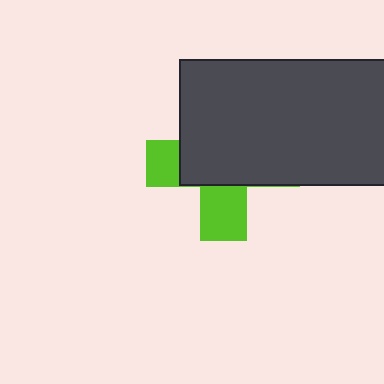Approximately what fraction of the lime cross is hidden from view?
Roughly 64% of the lime cross is hidden behind the dark gray rectangle.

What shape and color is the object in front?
The object in front is a dark gray rectangle.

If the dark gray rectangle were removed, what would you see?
You would see the complete lime cross.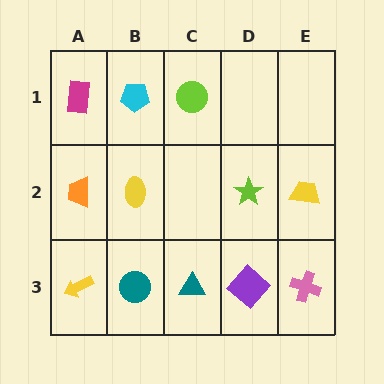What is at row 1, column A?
A magenta rectangle.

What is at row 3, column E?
A pink cross.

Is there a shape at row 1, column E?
No, that cell is empty.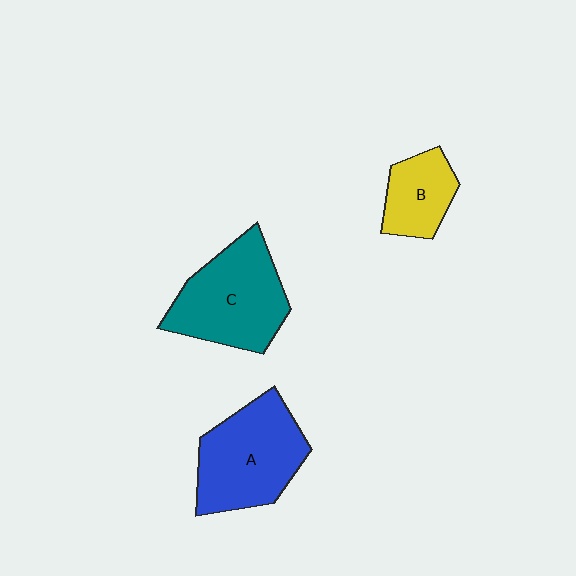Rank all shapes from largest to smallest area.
From largest to smallest: C (teal), A (blue), B (yellow).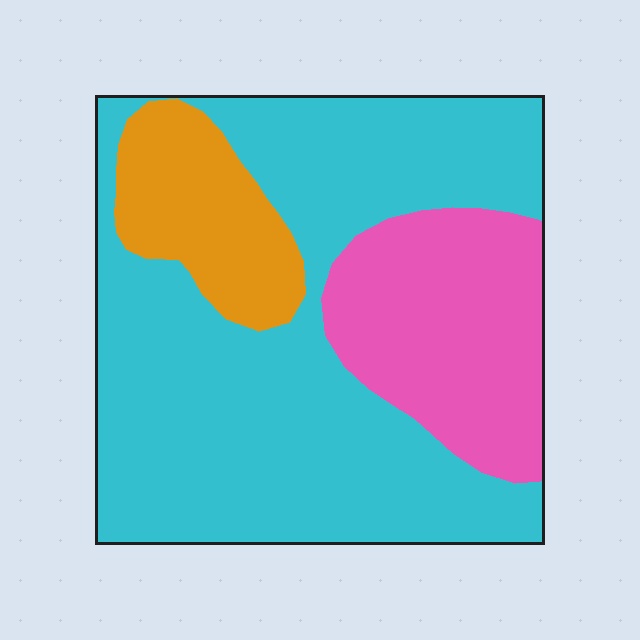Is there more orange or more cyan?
Cyan.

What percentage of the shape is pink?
Pink covers 23% of the shape.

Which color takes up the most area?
Cyan, at roughly 65%.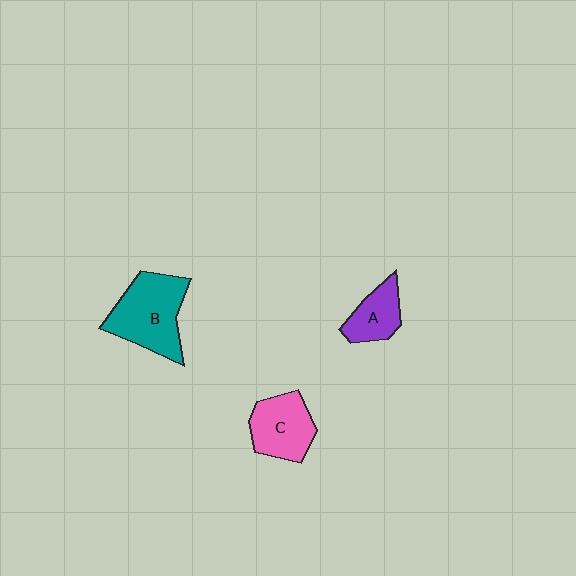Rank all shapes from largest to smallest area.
From largest to smallest: B (teal), C (pink), A (purple).